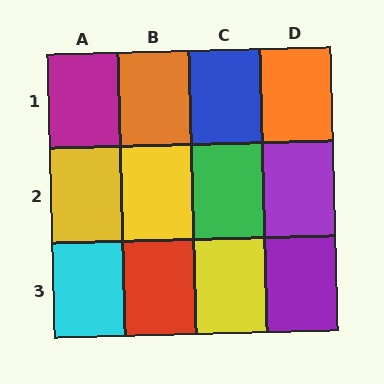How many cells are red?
1 cell is red.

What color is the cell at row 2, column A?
Yellow.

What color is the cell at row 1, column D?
Orange.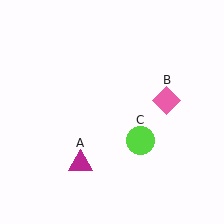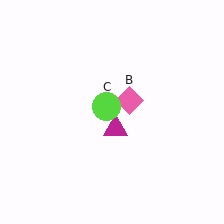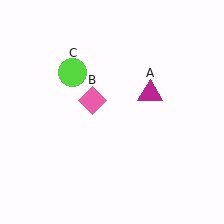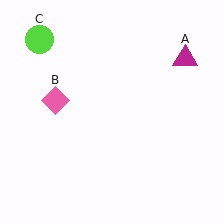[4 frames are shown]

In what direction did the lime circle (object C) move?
The lime circle (object C) moved up and to the left.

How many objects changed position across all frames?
3 objects changed position: magenta triangle (object A), pink diamond (object B), lime circle (object C).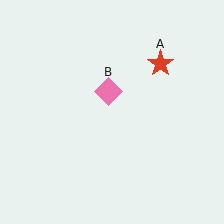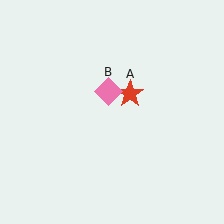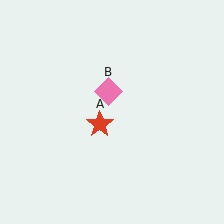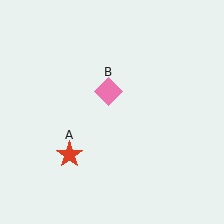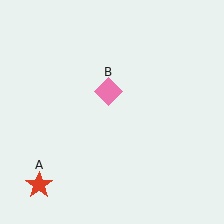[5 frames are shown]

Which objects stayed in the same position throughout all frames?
Pink diamond (object B) remained stationary.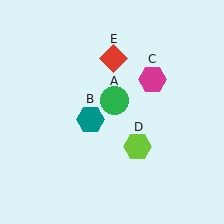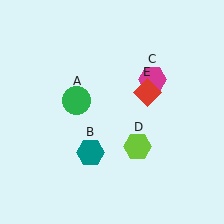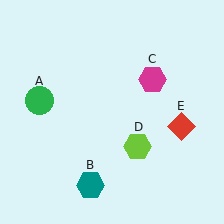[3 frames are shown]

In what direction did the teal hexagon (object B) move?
The teal hexagon (object B) moved down.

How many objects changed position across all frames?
3 objects changed position: green circle (object A), teal hexagon (object B), red diamond (object E).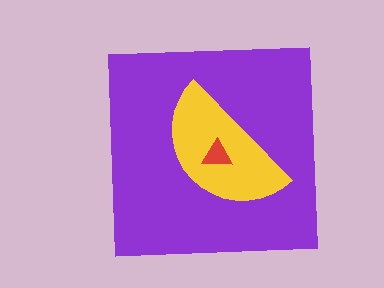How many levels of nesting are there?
3.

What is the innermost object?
The red triangle.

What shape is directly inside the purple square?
The yellow semicircle.